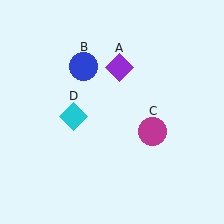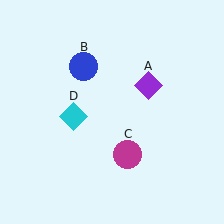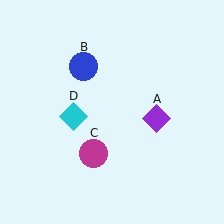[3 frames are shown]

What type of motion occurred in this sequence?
The purple diamond (object A), magenta circle (object C) rotated clockwise around the center of the scene.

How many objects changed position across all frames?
2 objects changed position: purple diamond (object A), magenta circle (object C).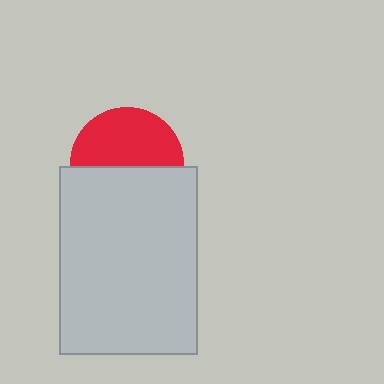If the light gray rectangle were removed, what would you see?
You would see the complete red circle.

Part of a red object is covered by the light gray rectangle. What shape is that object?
It is a circle.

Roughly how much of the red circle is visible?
About half of it is visible (roughly 52%).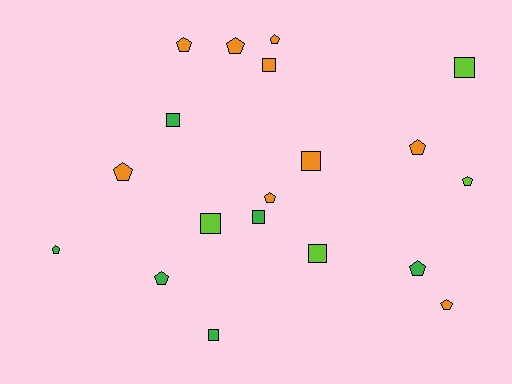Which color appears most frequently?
Orange, with 9 objects.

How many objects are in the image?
There are 19 objects.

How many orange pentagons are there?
There are 7 orange pentagons.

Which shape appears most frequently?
Pentagon, with 11 objects.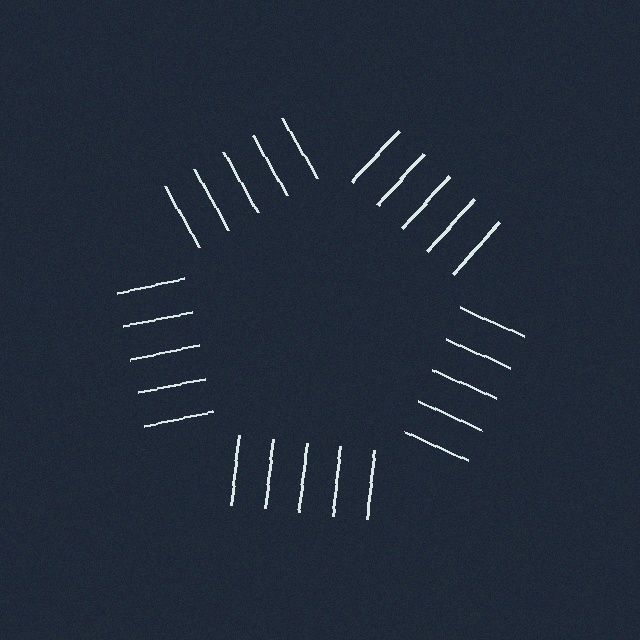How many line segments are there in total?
25 — 5 along each of the 5 edges.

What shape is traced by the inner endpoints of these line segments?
An illusory pentagon — the line segments terminate on its edges but no continuous stroke is drawn.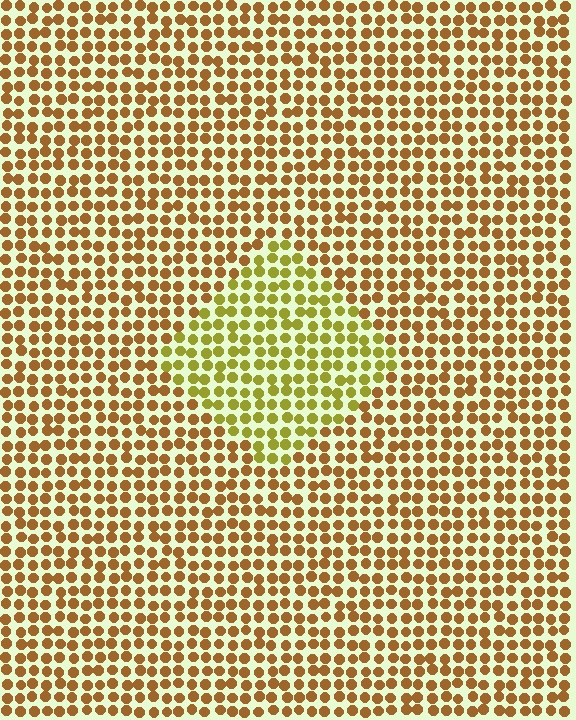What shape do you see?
I see a diamond.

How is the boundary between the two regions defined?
The boundary is defined purely by a slight shift in hue (about 34 degrees). Spacing, size, and orientation are identical on both sides.